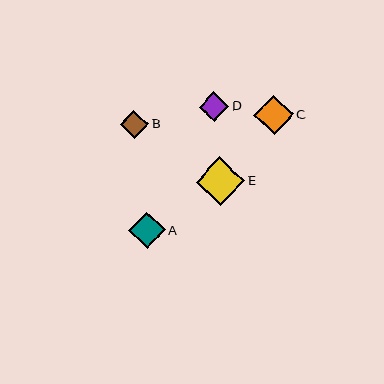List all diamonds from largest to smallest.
From largest to smallest: E, C, A, D, B.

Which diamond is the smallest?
Diamond B is the smallest with a size of approximately 28 pixels.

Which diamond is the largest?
Diamond E is the largest with a size of approximately 49 pixels.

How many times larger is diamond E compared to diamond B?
Diamond E is approximately 1.7 times the size of diamond B.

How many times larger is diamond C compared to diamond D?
Diamond C is approximately 1.3 times the size of diamond D.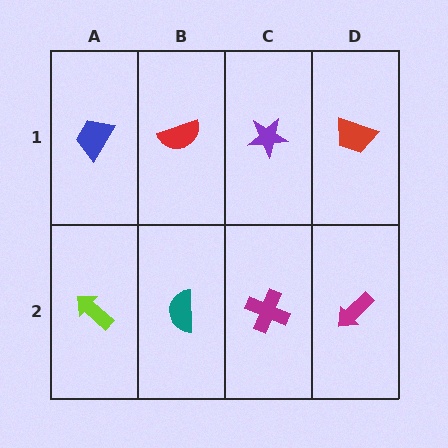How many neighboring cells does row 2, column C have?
3.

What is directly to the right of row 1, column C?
A red trapezoid.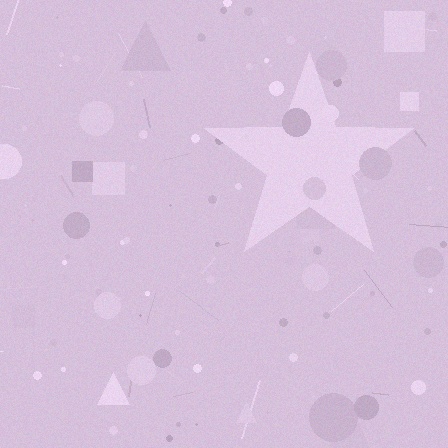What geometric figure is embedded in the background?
A star is embedded in the background.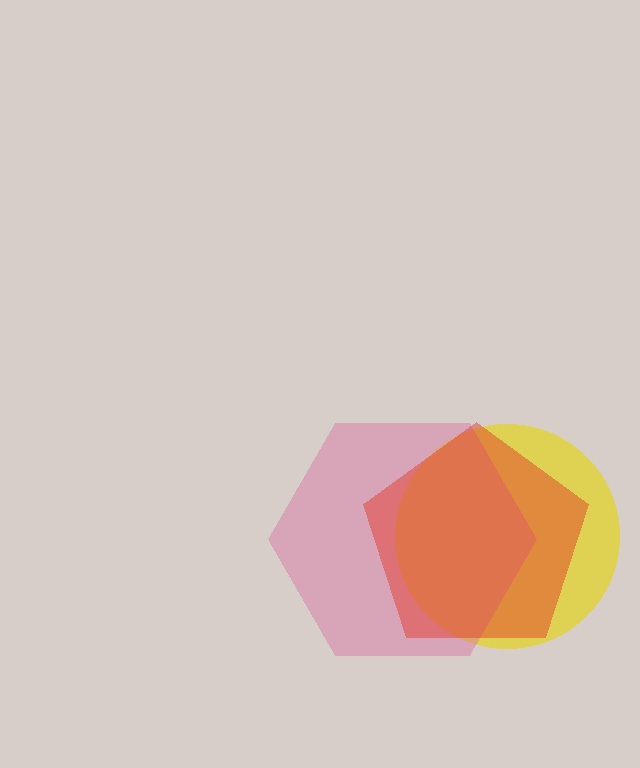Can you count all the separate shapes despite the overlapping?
Yes, there are 3 separate shapes.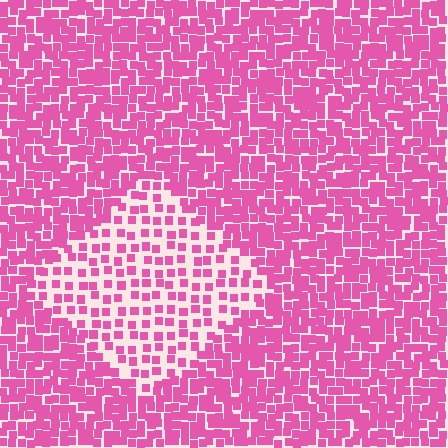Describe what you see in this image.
The image contains small pink elements arranged at two different densities. A diamond-shaped region is visible where the elements are less densely packed than the surrounding area.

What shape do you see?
I see a diamond.